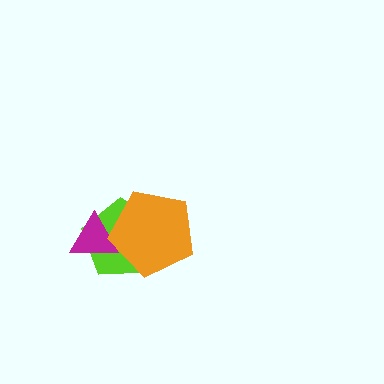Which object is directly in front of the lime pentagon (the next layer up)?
The magenta triangle is directly in front of the lime pentagon.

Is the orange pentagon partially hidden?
No, no other shape covers it.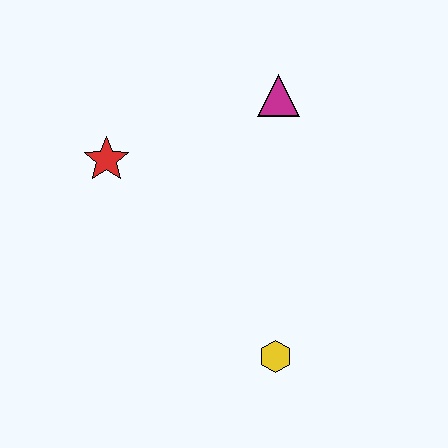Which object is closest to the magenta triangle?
The red star is closest to the magenta triangle.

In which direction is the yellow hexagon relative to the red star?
The yellow hexagon is below the red star.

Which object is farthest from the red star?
The yellow hexagon is farthest from the red star.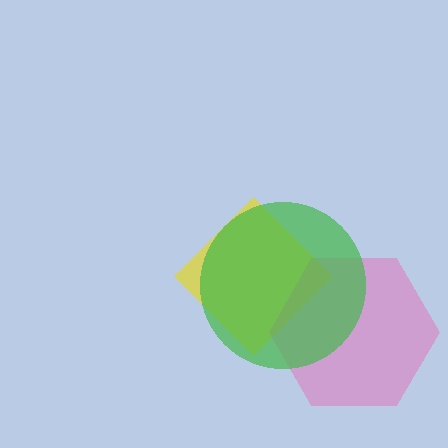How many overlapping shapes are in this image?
There are 3 overlapping shapes in the image.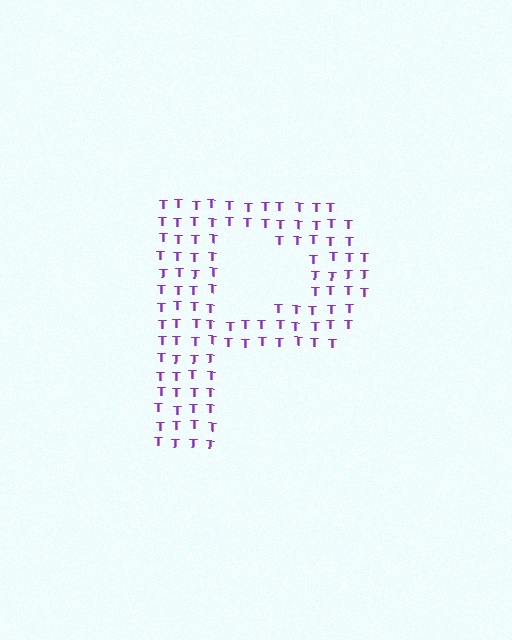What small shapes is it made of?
It is made of small letter T's.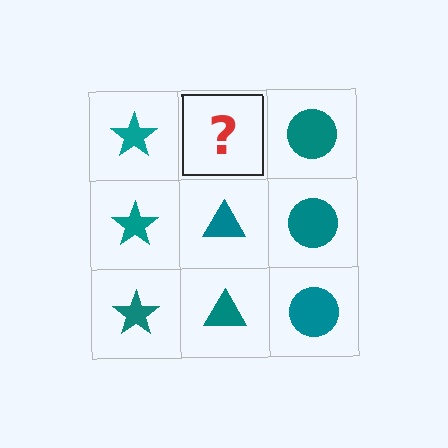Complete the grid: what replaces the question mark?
The question mark should be replaced with a teal triangle.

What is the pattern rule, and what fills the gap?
The rule is that each column has a consistent shape. The gap should be filled with a teal triangle.